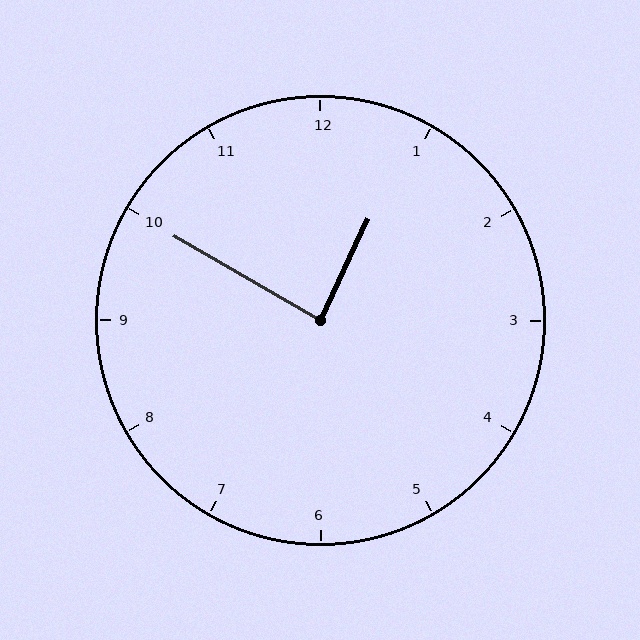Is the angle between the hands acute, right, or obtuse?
It is right.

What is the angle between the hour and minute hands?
Approximately 85 degrees.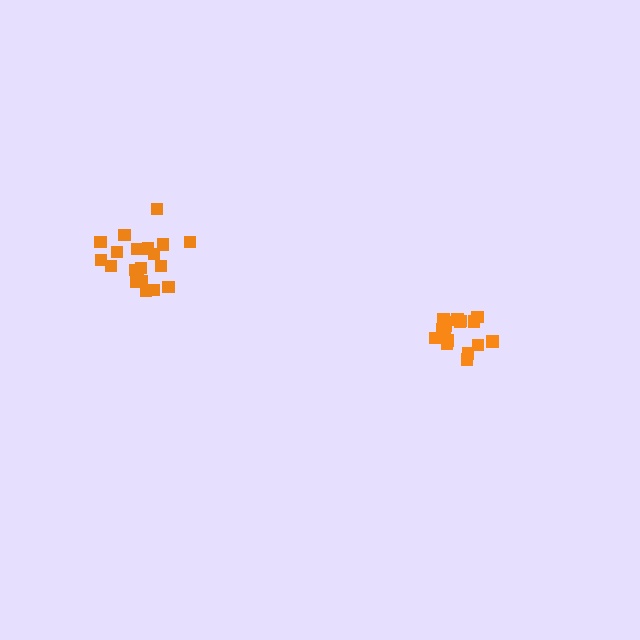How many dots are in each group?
Group 1: 19 dots, Group 2: 20 dots (39 total).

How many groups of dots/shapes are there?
There are 2 groups.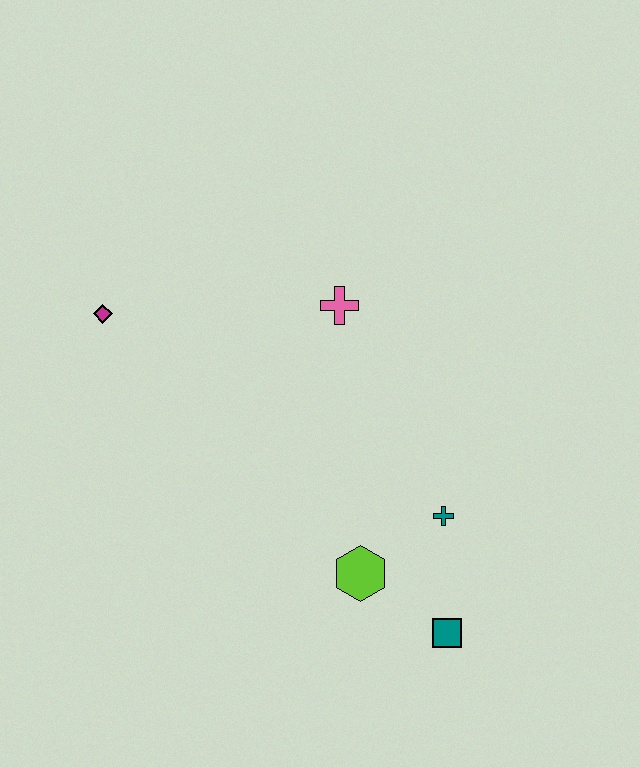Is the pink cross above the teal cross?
Yes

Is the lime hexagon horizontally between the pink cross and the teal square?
Yes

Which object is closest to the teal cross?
The lime hexagon is closest to the teal cross.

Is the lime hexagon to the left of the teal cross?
Yes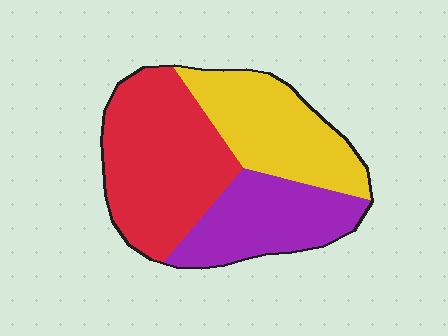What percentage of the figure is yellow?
Yellow covers 30% of the figure.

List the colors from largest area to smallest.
From largest to smallest: red, yellow, purple.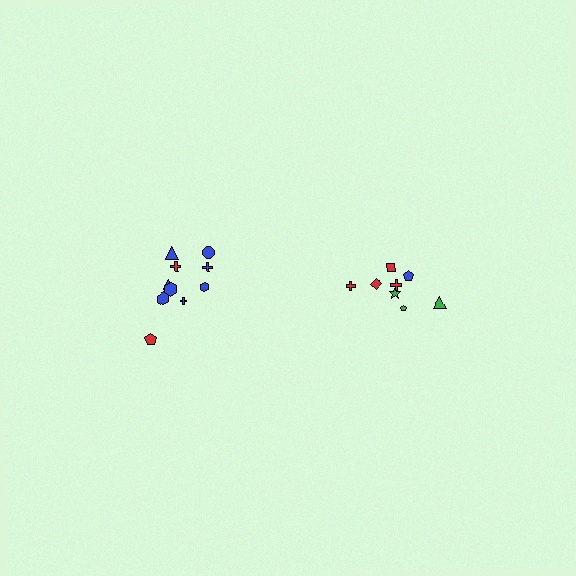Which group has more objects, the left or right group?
The left group.